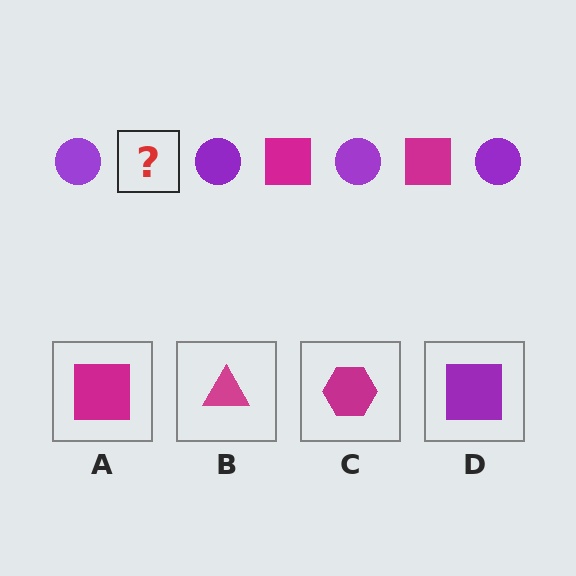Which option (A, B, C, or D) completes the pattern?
A.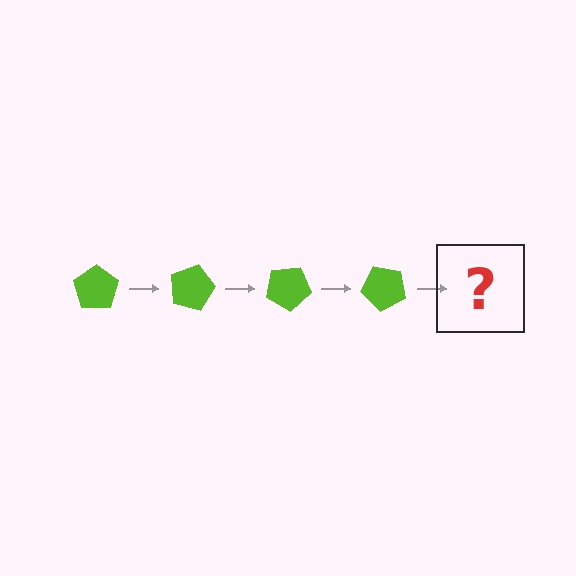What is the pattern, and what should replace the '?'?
The pattern is that the pentagon rotates 15 degrees each step. The '?' should be a lime pentagon rotated 60 degrees.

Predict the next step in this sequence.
The next step is a lime pentagon rotated 60 degrees.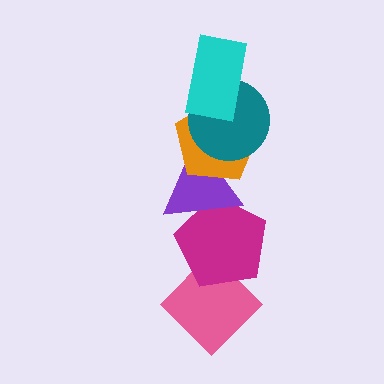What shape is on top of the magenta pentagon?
The purple triangle is on top of the magenta pentagon.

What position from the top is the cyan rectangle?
The cyan rectangle is 1st from the top.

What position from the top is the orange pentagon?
The orange pentagon is 3rd from the top.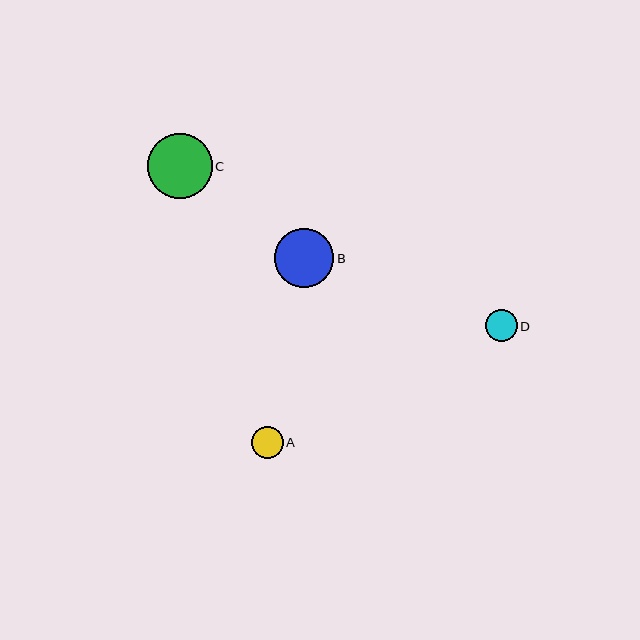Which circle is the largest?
Circle C is the largest with a size of approximately 65 pixels.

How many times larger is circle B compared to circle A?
Circle B is approximately 1.8 times the size of circle A.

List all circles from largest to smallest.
From largest to smallest: C, B, D, A.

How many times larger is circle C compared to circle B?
Circle C is approximately 1.1 times the size of circle B.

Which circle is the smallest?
Circle A is the smallest with a size of approximately 32 pixels.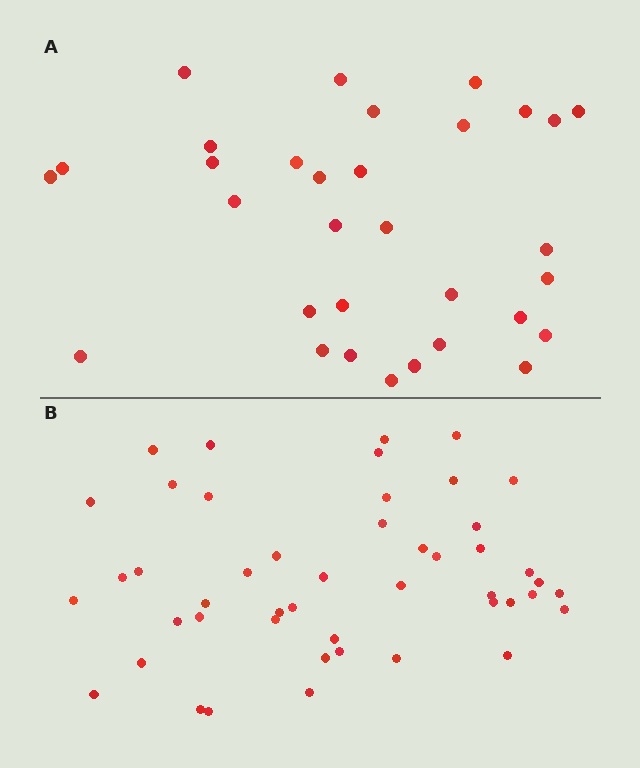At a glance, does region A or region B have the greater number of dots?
Region B (the bottom region) has more dots.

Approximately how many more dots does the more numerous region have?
Region B has approximately 15 more dots than region A.